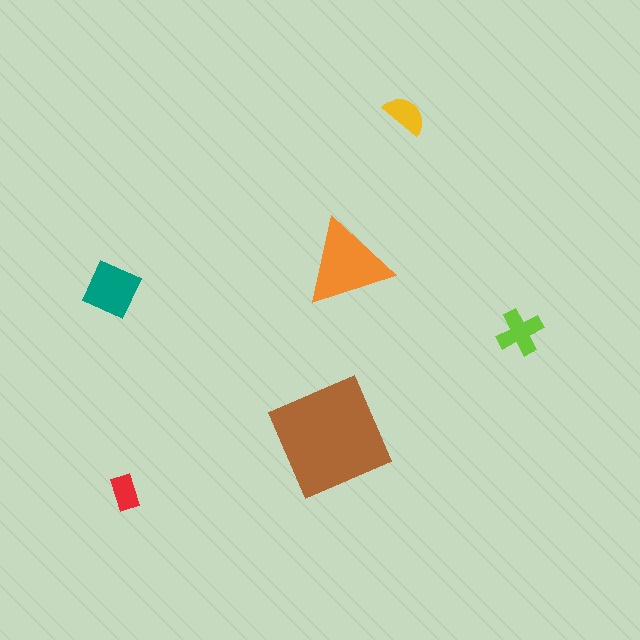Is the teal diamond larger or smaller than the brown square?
Smaller.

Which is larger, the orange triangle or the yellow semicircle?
The orange triangle.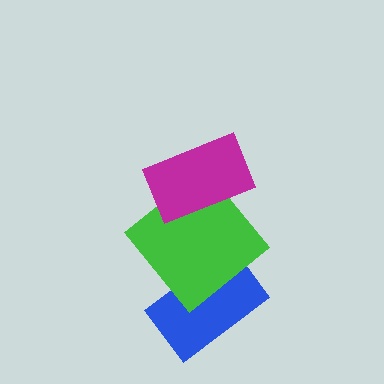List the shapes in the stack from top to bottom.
From top to bottom: the magenta rectangle, the green diamond, the blue rectangle.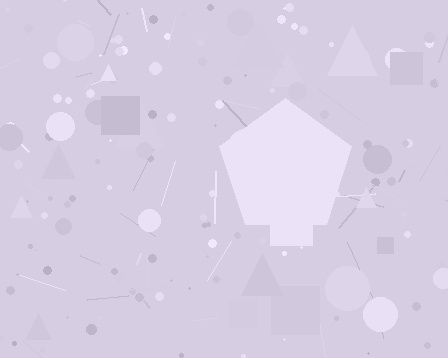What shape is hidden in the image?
A pentagon is hidden in the image.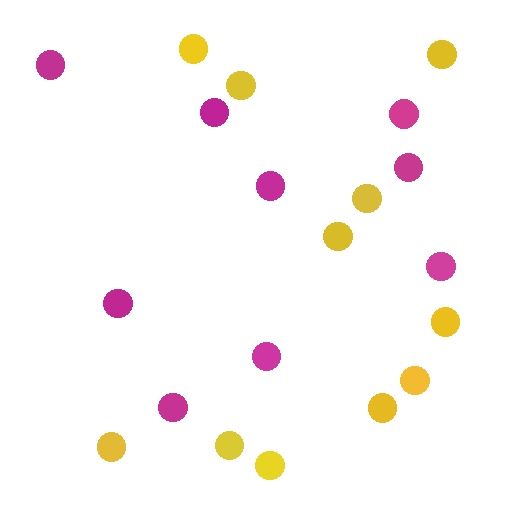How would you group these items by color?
There are 2 groups: one group of yellow circles (11) and one group of magenta circles (9).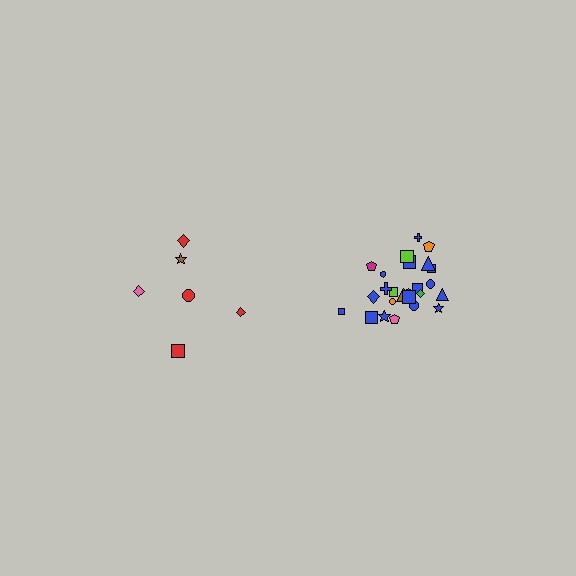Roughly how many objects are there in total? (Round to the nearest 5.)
Roughly 30 objects in total.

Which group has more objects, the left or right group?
The right group.